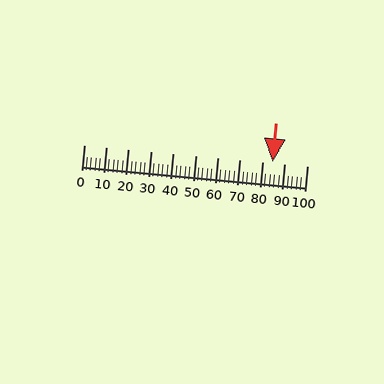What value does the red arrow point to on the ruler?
The red arrow points to approximately 84.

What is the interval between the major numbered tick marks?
The major tick marks are spaced 10 units apart.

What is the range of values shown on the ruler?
The ruler shows values from 0 to 100.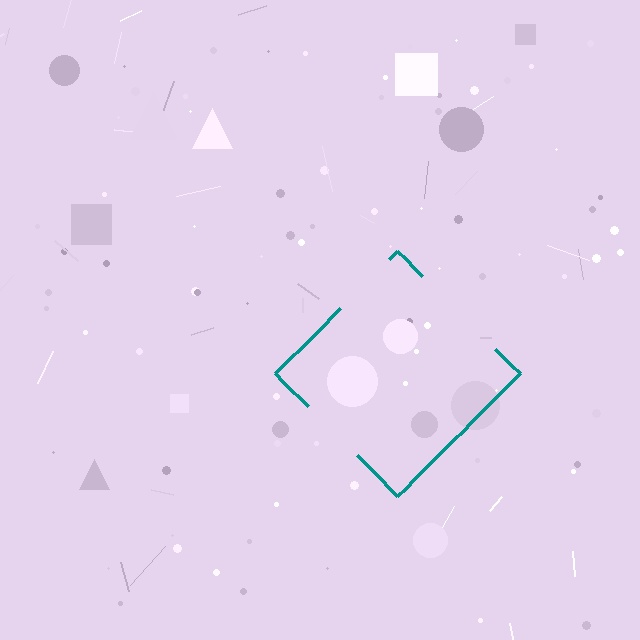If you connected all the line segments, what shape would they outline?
They would outline a diamond.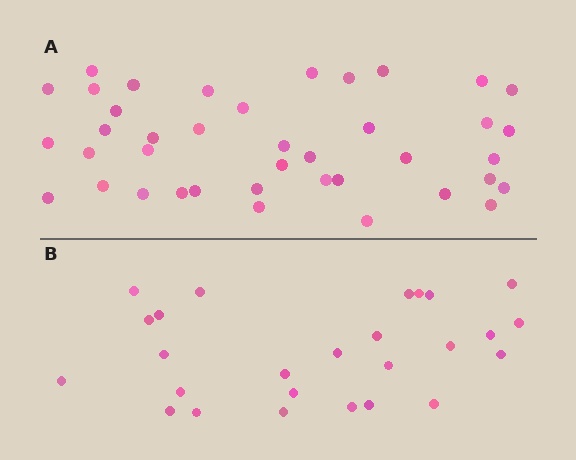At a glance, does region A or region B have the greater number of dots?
Region A (the top region) has more dots.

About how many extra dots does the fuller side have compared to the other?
Region A has approximately 15 more dots than region B.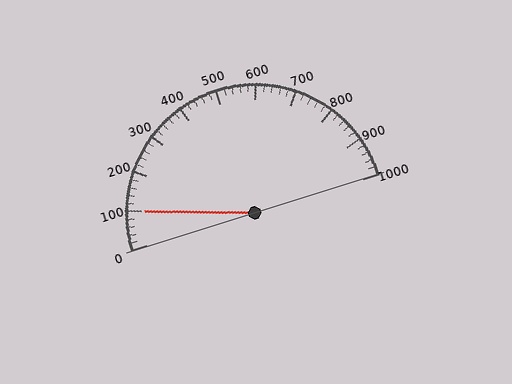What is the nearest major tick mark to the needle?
The nearest major tick mark is 100.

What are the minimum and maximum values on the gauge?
The gauge ranges from 0 to 1000.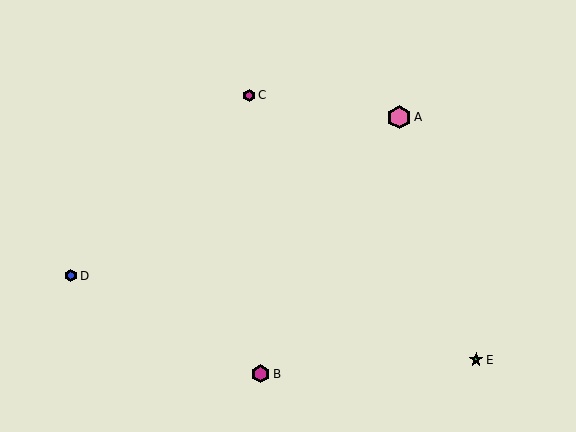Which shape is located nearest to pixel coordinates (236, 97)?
The magenta hexagon (labeled C) at (249, 95) is nearest to that location.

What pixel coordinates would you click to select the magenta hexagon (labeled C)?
Click at (249, 95) to select the magenta hexagon C.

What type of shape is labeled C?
Shape C is a magenta hexagon.